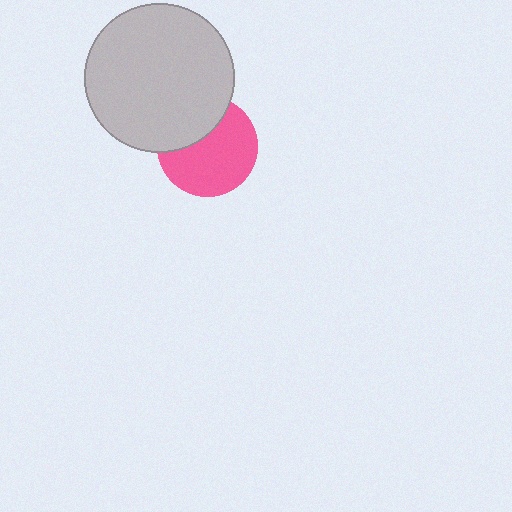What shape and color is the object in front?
The object in front is a light gray circle.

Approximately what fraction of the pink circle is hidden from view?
Roughly 33% of the pink circle is hidden behind the light gray circle.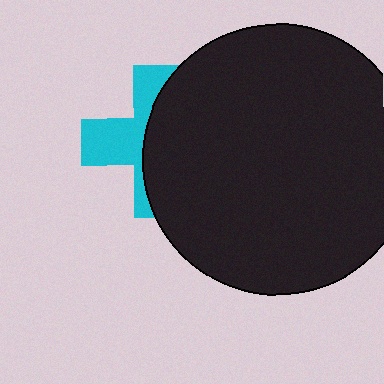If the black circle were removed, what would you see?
You would see the complete cyan cross.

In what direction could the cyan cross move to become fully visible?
The cyan cross could move left. That would shift it out from behind the black circle entirely.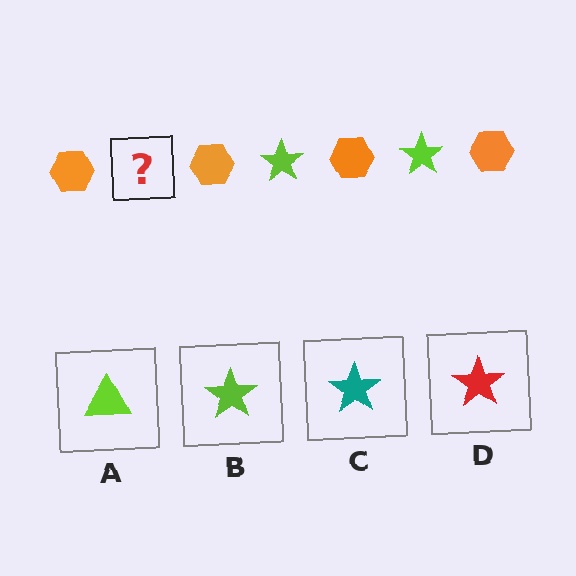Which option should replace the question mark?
Option B.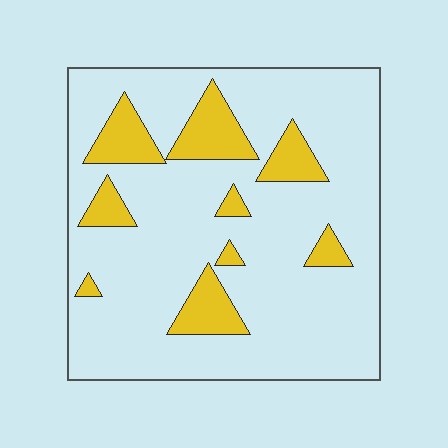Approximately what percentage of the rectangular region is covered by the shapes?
Approximately 15%.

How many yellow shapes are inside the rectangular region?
9.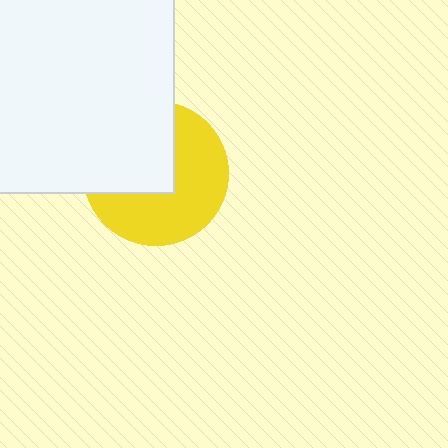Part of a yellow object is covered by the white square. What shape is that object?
It is a circle.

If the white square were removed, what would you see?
You would see the complete yellow circle.